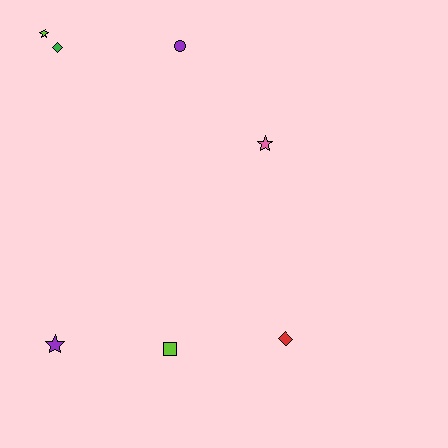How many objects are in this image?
There are 7 objects.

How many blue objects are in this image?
There are no blue objects.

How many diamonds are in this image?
There are 2 diamonds.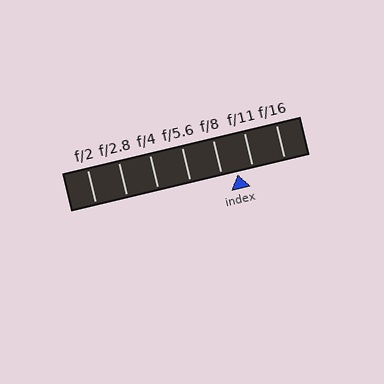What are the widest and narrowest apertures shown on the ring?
The widest aperture shown is f/2 and the narrowest is f/16.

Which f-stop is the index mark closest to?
The index mark is closest to f/8.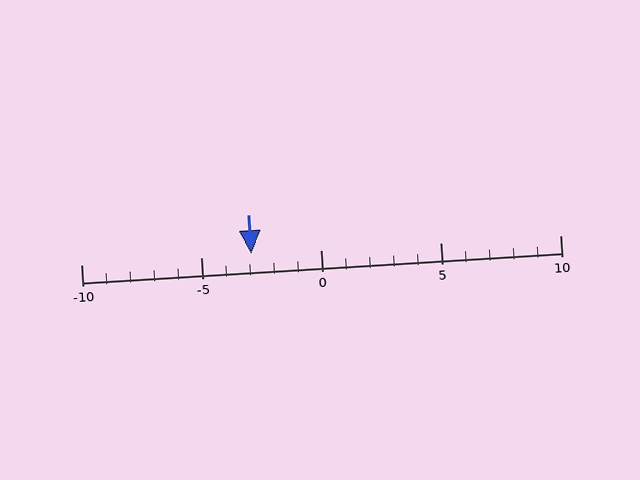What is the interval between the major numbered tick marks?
The major tick marks are spaced 5 units apart.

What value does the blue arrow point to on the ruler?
The blue arrow points to approximately -3.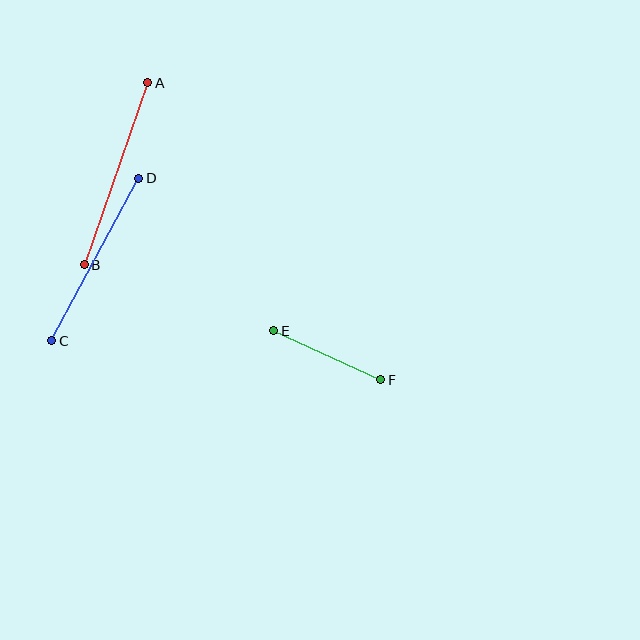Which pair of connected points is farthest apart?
Points A and B are farthest apart.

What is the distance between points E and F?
The distance is approximately 118 pixels.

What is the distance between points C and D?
The distance is approximately 184 pixels.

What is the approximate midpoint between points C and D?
The midpoint is at approximately (95, 259) pixels.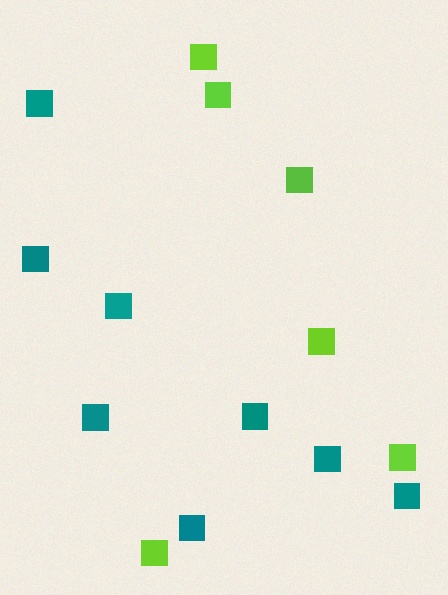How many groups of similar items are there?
There are 2 groups: one group of lime squares (6) and one group of teal squares (8).